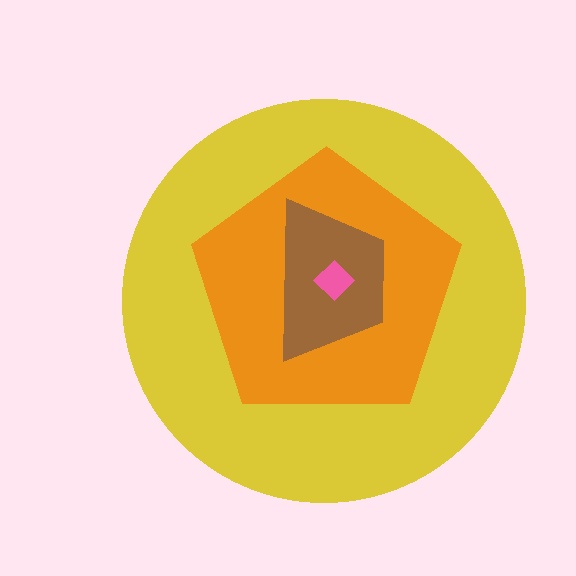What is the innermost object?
The pink diamond.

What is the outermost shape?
The yellow circle.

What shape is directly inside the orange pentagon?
The brown trapezoid.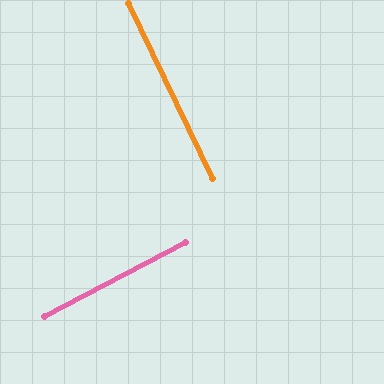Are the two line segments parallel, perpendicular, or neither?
Perpendicular — they meet at approximately 88°.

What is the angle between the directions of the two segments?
Approximately 88 degrees.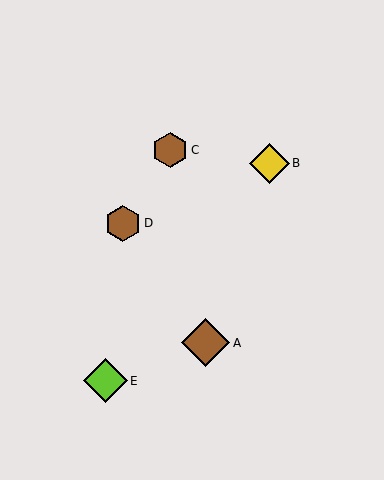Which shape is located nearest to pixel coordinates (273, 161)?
The yellow diamond (labeled B) at (269, 163) is nearest to that location.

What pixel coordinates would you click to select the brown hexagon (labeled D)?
Click at (123, 223) to select the brown hexagon D.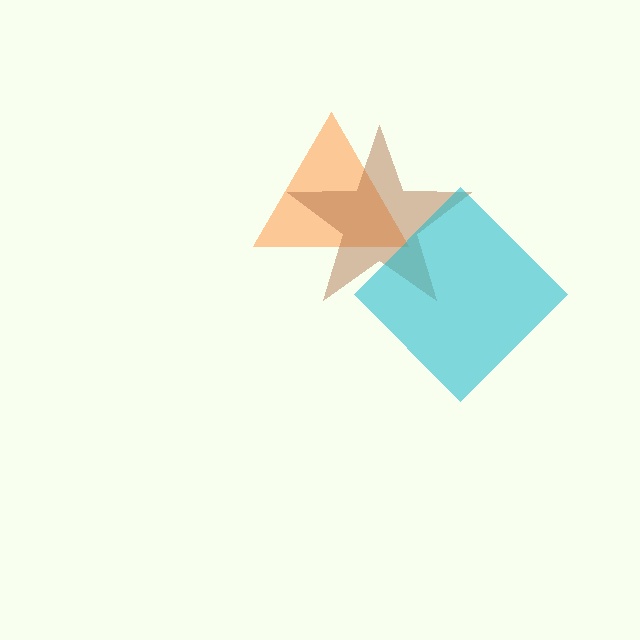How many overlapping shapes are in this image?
There are 3 overlapping shapes in the image.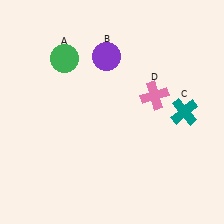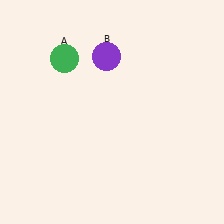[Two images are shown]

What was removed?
The teal cross (C), the pink cross (D) were removed in Image 2.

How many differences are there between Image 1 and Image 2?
There are 2 differences between the two images.